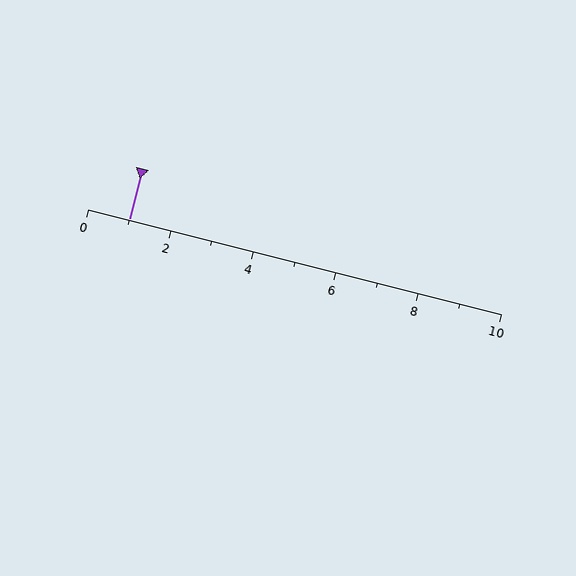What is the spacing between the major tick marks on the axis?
The major ticks are spaced 2 apart.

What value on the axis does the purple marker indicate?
The marker indicates approximately 1.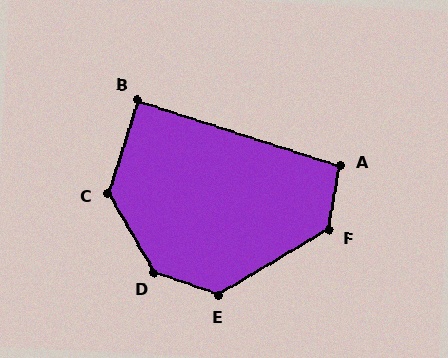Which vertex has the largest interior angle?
D, at approximately 140 degrees.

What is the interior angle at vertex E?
Approximately 129 degrees (obtuse).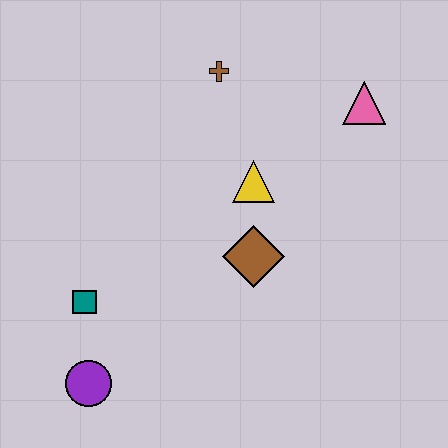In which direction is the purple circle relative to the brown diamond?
The purple circle is to the left of the brown diamond.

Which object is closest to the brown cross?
The yellow triangle is closest to the brown cross.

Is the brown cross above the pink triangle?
Yes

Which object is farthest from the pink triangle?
The purple circle is farthest from the pink triangle.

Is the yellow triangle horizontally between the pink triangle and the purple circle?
Yes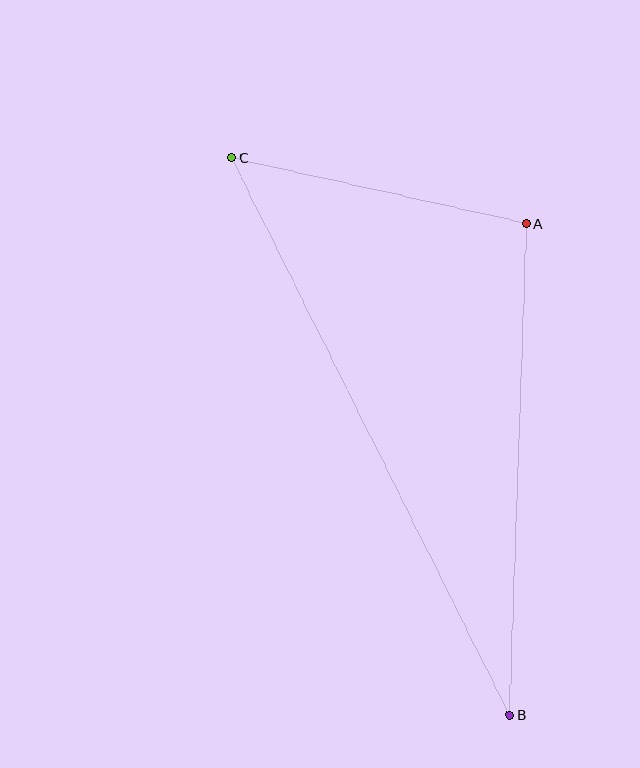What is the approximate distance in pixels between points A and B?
The distance between A and B is approximately 492 pixels.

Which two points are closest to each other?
Points A and C are closest to each other.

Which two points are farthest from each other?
Points B and C are farthest from each other.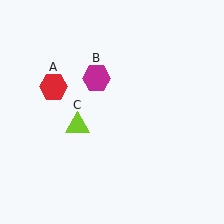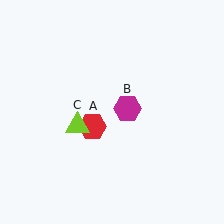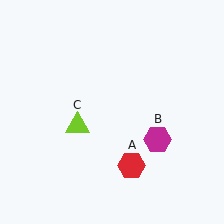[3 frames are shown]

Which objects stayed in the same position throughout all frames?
Lime triangle (object C) remained stationary.